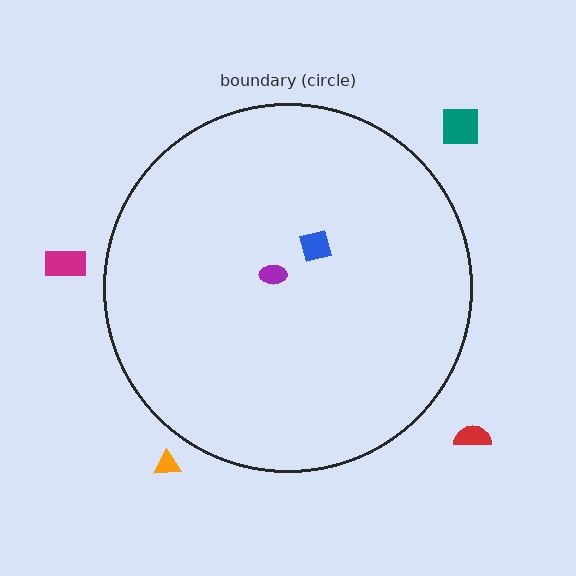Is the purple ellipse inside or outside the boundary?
Inside.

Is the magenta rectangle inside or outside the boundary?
Outside.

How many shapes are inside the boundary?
2 inside, 4 outside.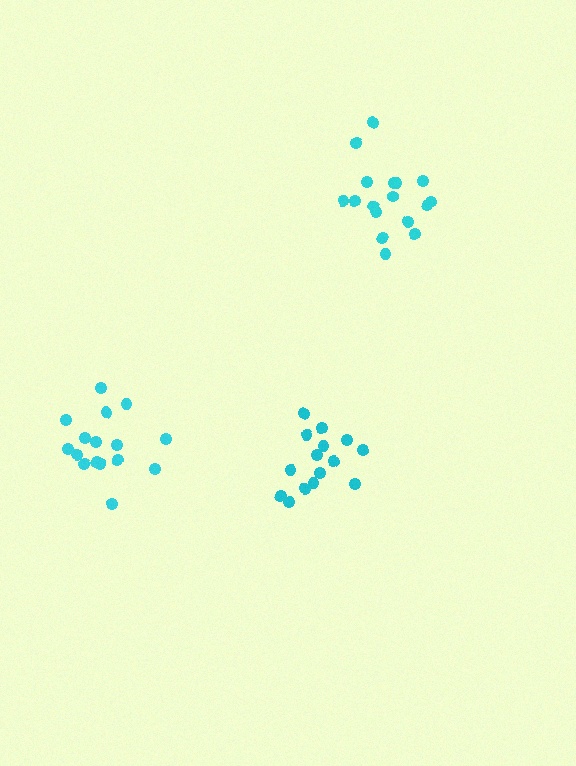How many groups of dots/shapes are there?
There are 3 groups.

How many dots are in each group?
Group 1: 17 dots, Group 2: 16 dots, Group 3: 15 dots (48 total).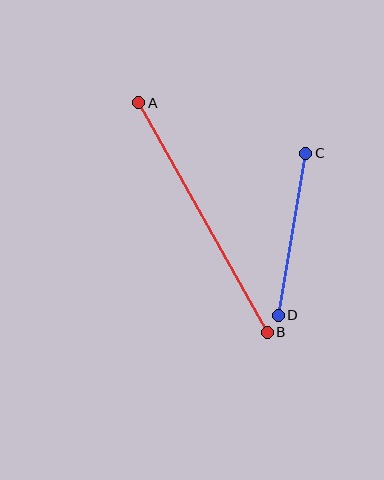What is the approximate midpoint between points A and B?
The midpoint is at approximately (203, 217) pixels.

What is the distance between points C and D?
The distance is approximately 164 pixels.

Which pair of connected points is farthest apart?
Points A and B are farthest apart.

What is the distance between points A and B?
The distance is approximately 263 pixels.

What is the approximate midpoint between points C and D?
The midpoint is at approximately (292, 234) pixels.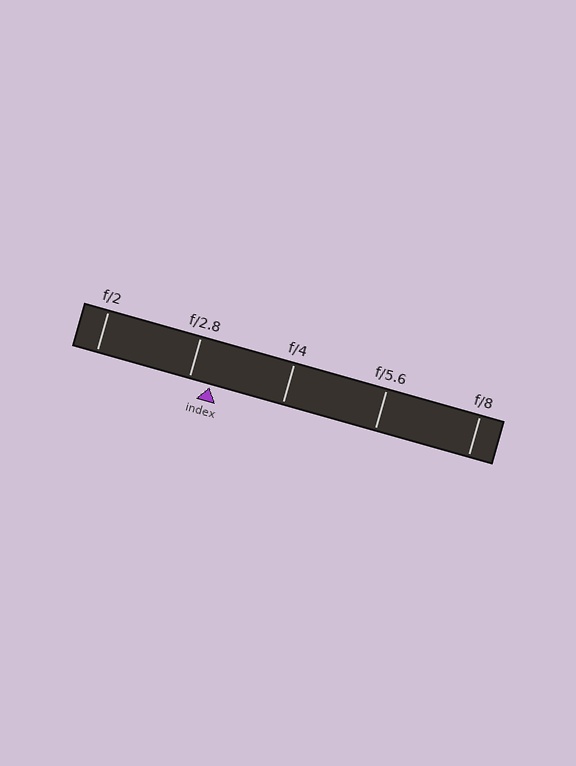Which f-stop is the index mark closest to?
The index mark is closest to f/2.8.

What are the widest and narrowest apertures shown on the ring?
The widest aperture shown is f/2 and the narrowest is f/8.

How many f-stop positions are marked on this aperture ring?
There are 5 f-stop positions marked.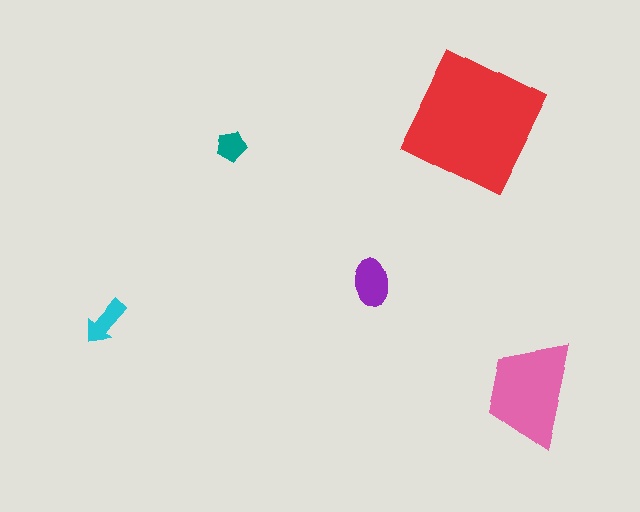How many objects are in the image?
There are 5 objects in the image.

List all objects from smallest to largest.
The teal pentagon, the cyan arrow, the purple ellipse, the pink trapezoid, the red square.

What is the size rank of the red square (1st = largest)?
1st.